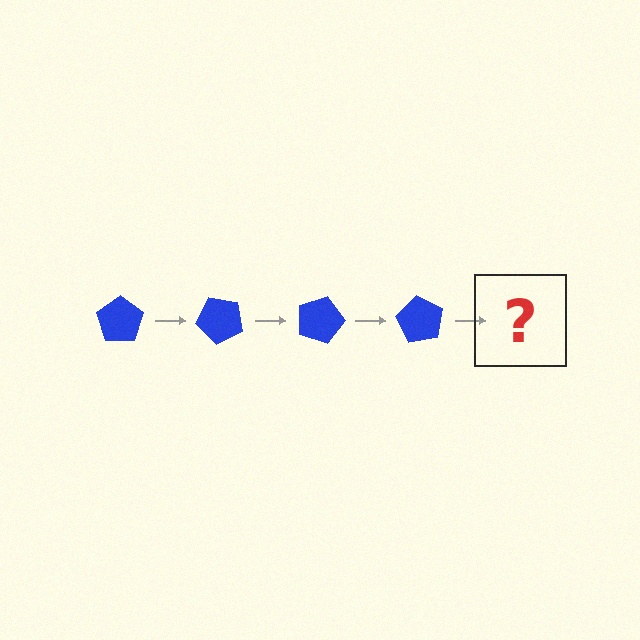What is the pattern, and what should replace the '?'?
The pattern is that the pentagon rotates 45 degrees each step. The '?' should be a blue pentagon rotated 180 degrees.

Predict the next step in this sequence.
The next step is a blue pentagon rotated 180 degrees.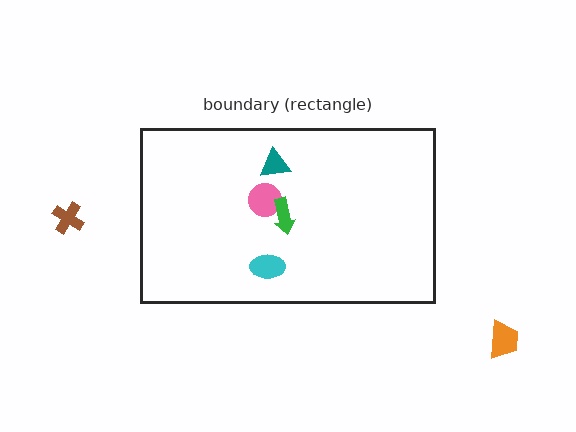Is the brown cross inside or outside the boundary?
Outside.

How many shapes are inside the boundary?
4 inside, 2 outside.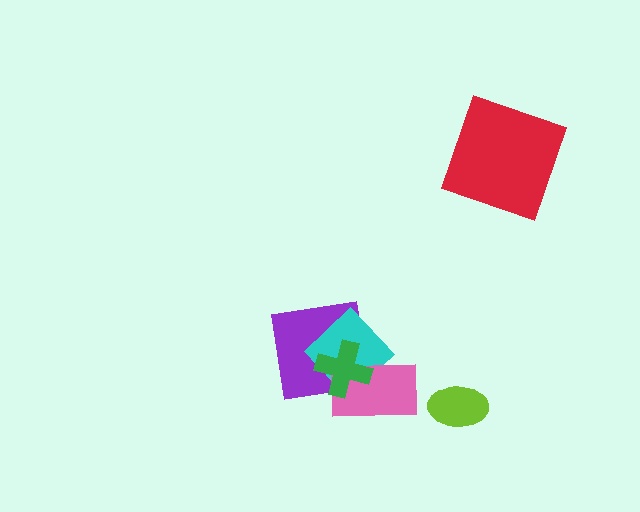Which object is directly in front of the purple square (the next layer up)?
The cyan diamond is directly in front of the purple square.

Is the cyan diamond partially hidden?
Yes, it is partially covered by another shape.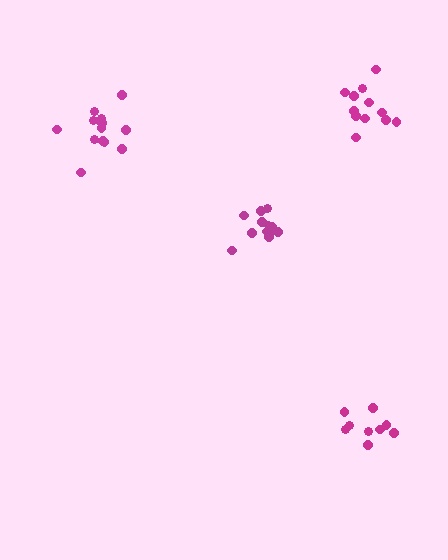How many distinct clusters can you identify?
There are 4 distinct clusters.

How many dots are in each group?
Group 1: 12 dots, Group 2: 9 dots, Group 3: 13 dots, Group 4: 12 dots (46 total).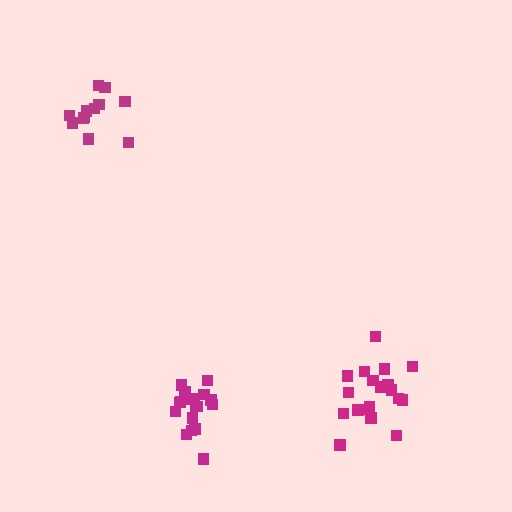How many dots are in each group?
Group 1: 19 dots, Group 2: 13 dots, Group 3: 18 dots (50 total).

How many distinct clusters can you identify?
There are 3 distinct clusters.